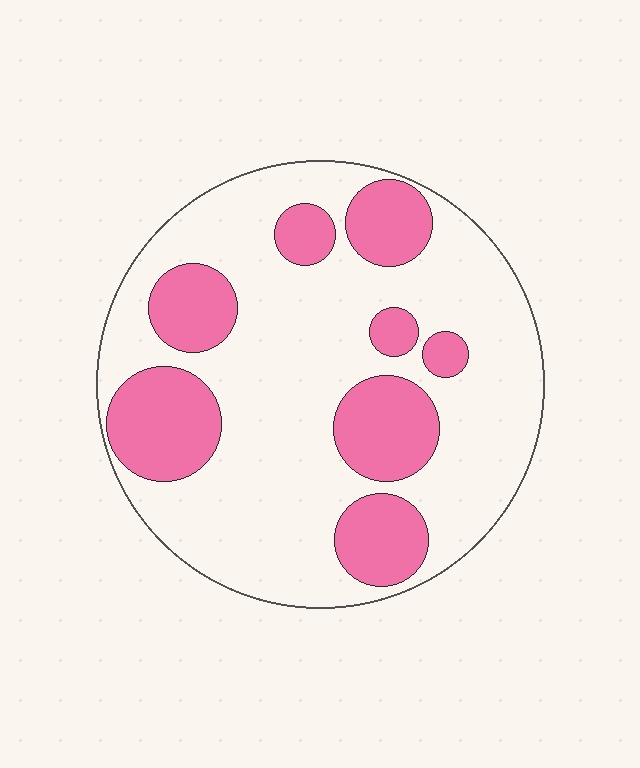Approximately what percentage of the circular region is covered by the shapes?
Approximately 30%.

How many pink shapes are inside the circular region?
8.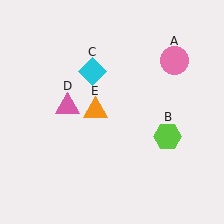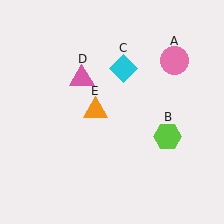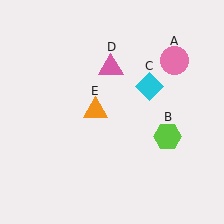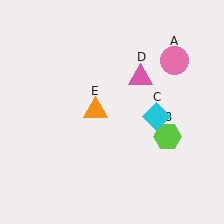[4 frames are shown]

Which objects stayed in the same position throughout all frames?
Pink circle (object A) and lime hexagon (object B) and orange triangle (object E) remained stationary.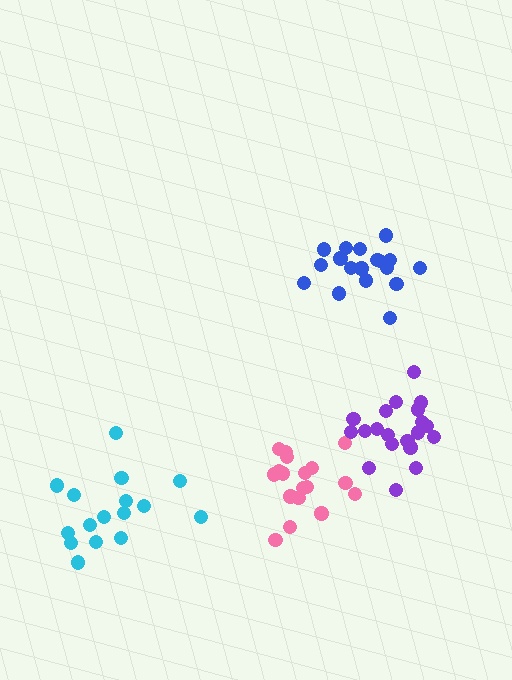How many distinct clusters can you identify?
There are 4 distinct clusters.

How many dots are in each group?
Group 1: 18 dots, Group 2: 18 dots, Group 3: 16 dots, Group 4: 20 dots (72 total).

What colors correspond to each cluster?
The clusters are colored: blue, pink, cyan, purple.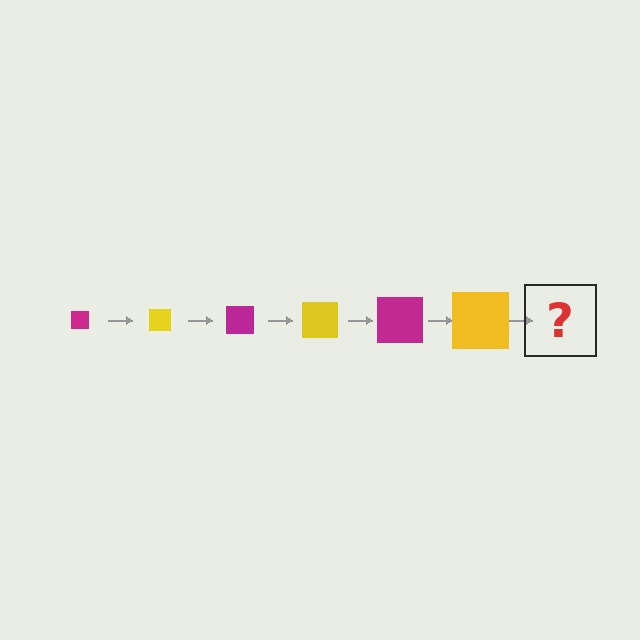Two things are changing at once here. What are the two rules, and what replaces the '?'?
The two rules are that the square grows larger each step and the color cycles through magenta and yellow. The '?' should be a magenta square, larger than the previous one.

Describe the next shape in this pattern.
It should be a magenta square, larger than the previous one.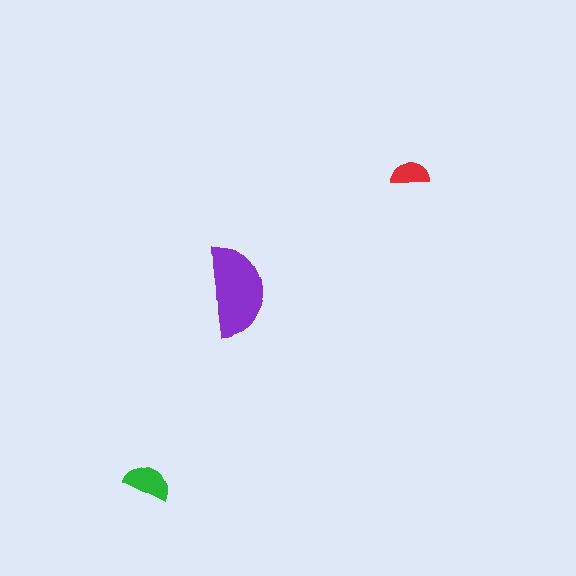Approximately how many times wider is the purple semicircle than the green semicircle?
About 2 times wider.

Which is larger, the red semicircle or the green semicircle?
The green one.